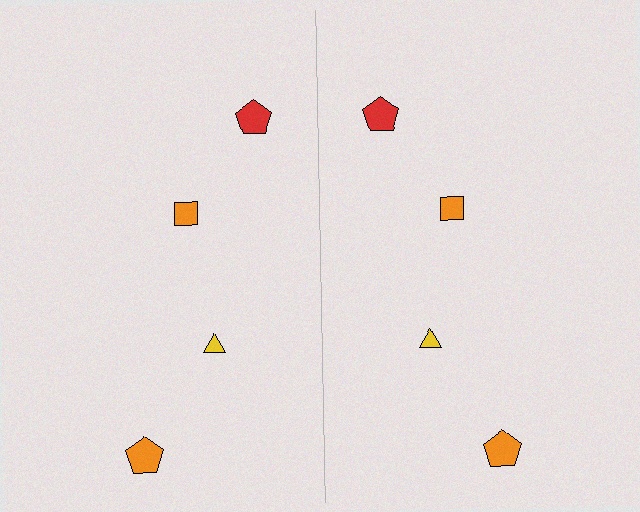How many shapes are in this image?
There are 8 shapes in this image.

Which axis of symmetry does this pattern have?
The pattern has a vertical axis of symmetry running through the center of the image.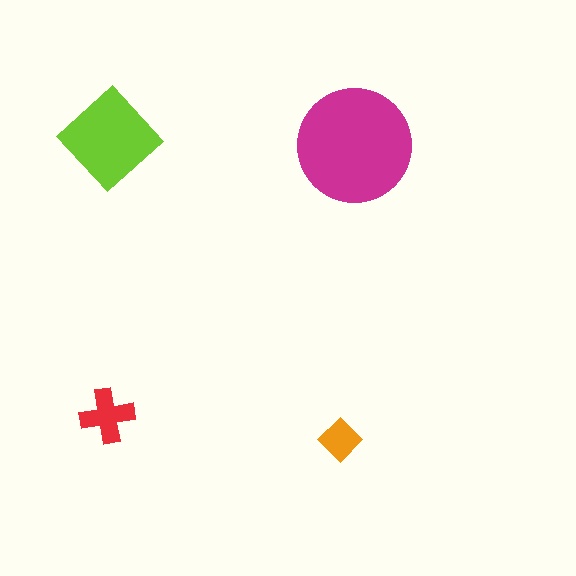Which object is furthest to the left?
The red cross is leftmost.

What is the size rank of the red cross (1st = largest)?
3rd.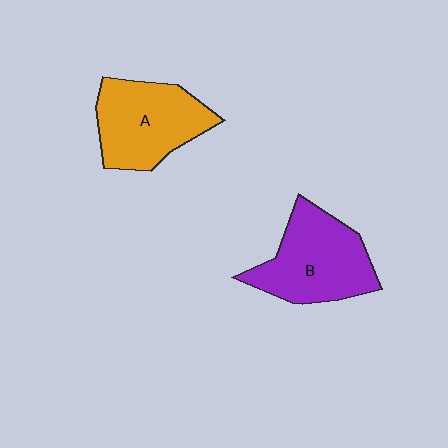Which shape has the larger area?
Shape B (purple).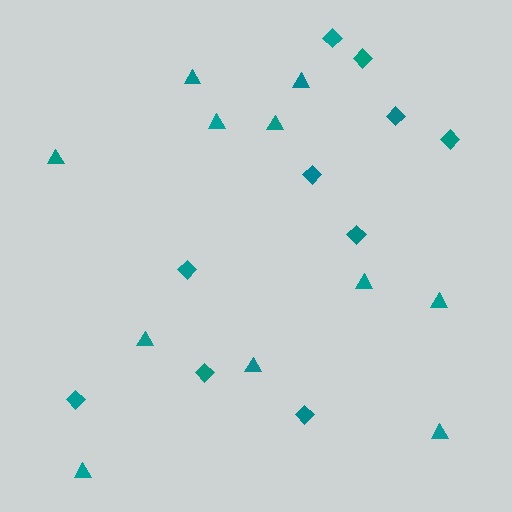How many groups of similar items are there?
There are 2 groups: one group of triangles (11) and one group of diamonds (10).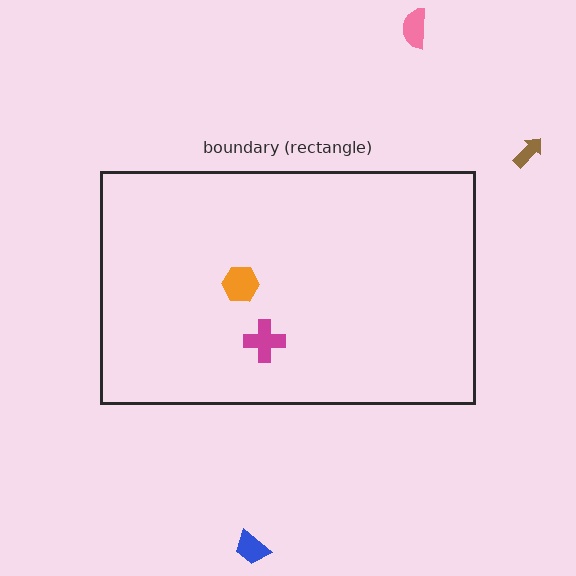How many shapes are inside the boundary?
2 inside, 3 outside.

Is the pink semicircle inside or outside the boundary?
Outside.